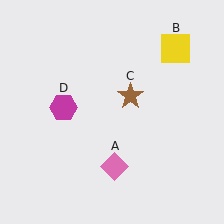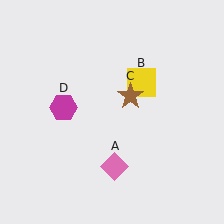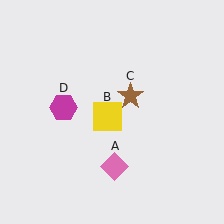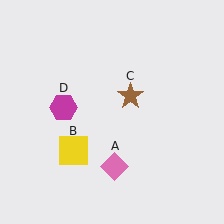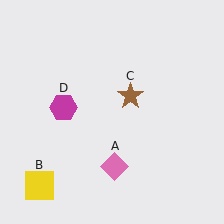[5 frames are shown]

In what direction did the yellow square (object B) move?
The yellow square (object B) moved down and to the left.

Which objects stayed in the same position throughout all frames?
Pink diamond (object A) and brown star (object C) and magenta hexagon (object D) remained stationary.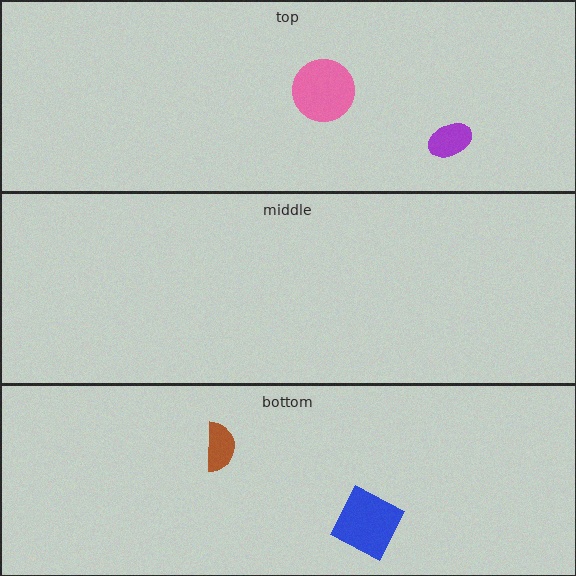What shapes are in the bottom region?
The blue square, the brown semicircle.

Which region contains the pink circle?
The top region.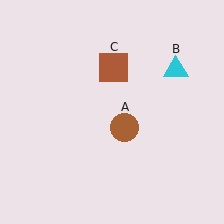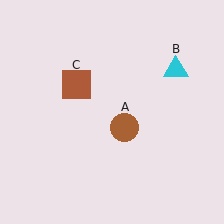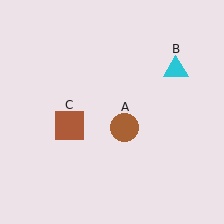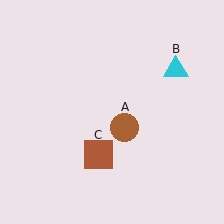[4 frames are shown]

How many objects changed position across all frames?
1 object changed position: brown square (object C).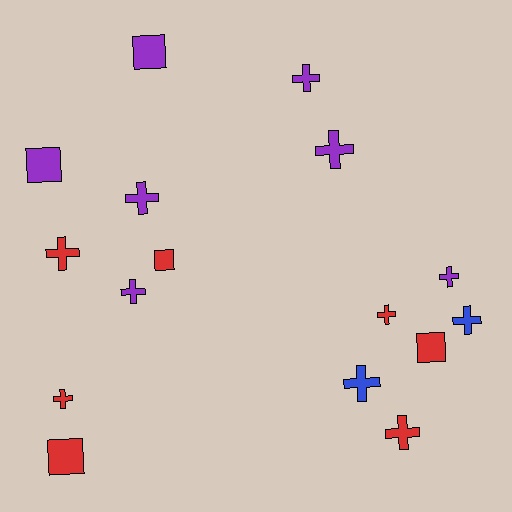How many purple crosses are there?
There are 5 purple crosses.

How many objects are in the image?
There are 16 objects.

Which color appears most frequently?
Red, with 7 objects.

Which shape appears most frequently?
Cross, with 11 objects.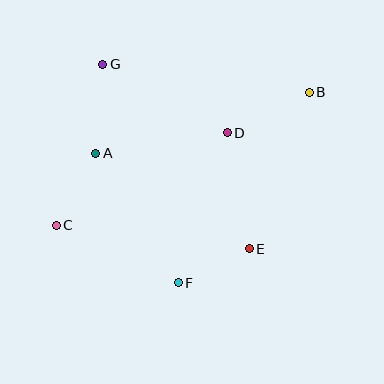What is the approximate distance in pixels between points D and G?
The distance between D and G is approximately 142 pixels.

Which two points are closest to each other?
Points E and F are closest to each other.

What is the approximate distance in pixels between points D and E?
The distance between D and E is approximately 118 pixels.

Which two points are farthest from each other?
Points B and C are farthest from each other.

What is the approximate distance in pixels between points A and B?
The distance between A and B is approximately 222 pixels.